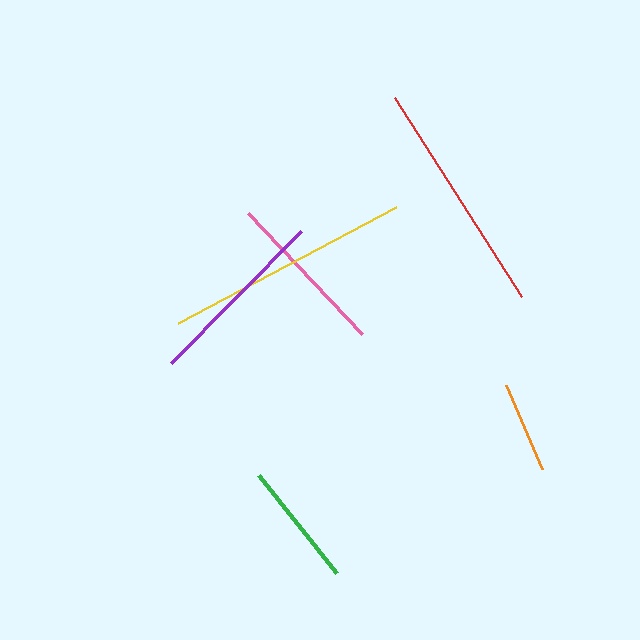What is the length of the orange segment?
The orange segment is approximately 91 pixels long.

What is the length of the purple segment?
The purple segment is approximately 186 pixels long.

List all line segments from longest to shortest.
From longest to shortest: yellow, red, purple, pink, green, orange.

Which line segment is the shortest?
The orange line is the shortest at approximately 91 pixels.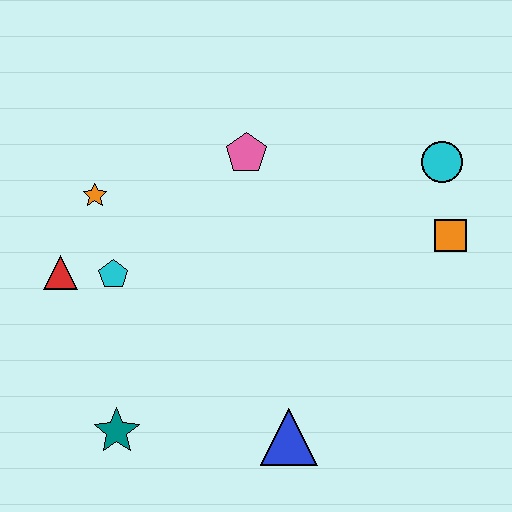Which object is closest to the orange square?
The cyan circle is closest to the orange square.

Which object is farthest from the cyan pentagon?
The cyan circle is farthest from the cyan pentagon.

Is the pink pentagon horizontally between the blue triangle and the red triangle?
Yes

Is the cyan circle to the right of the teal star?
Yes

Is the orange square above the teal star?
Yes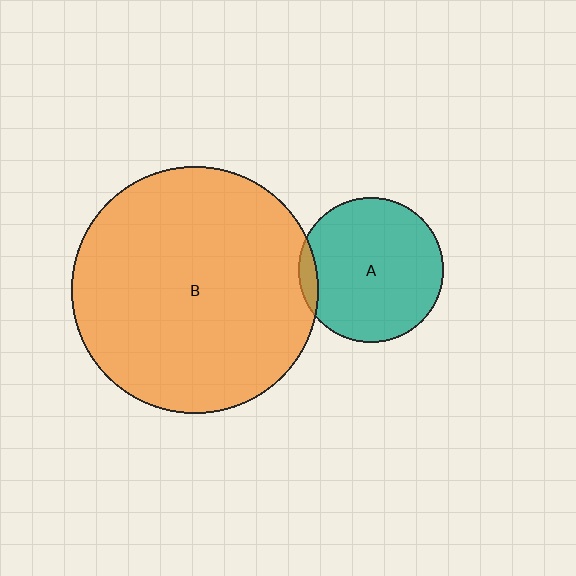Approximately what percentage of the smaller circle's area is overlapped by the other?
Approximately 5%.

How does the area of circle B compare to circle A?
Approximately 2.9 times.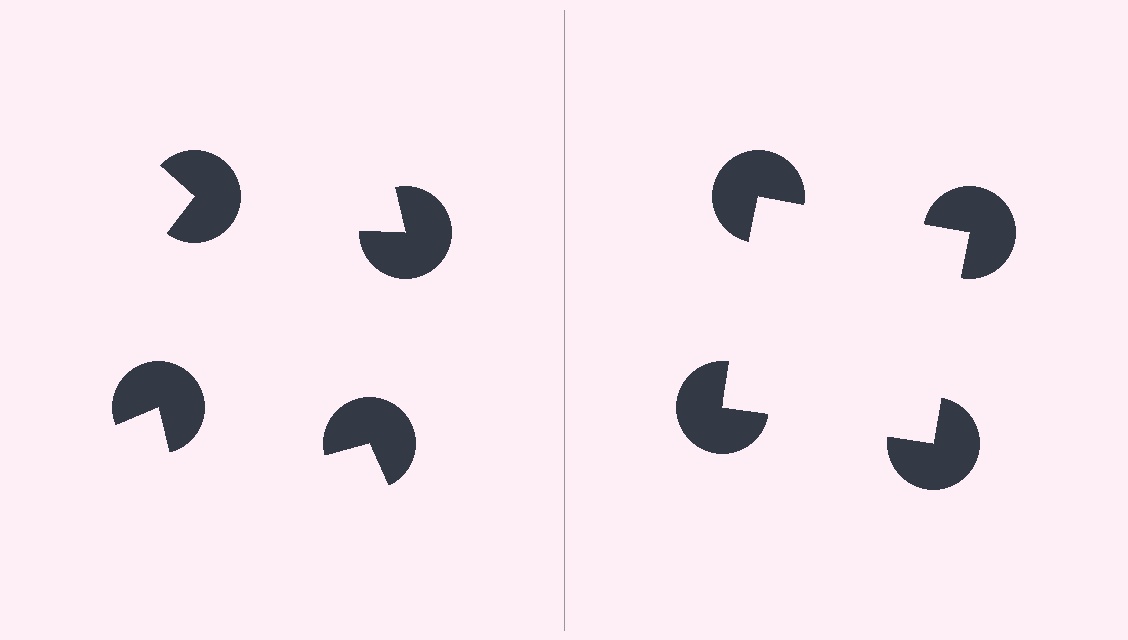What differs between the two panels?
The pac-man discs are positioned identically on both sides; only the wedge orientations differ. On the right they align to a square; on the left they are misaligned.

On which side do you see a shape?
An illusory square appears on the right side. On the left side the wedge cuts are rotated, so no coherent shape forms.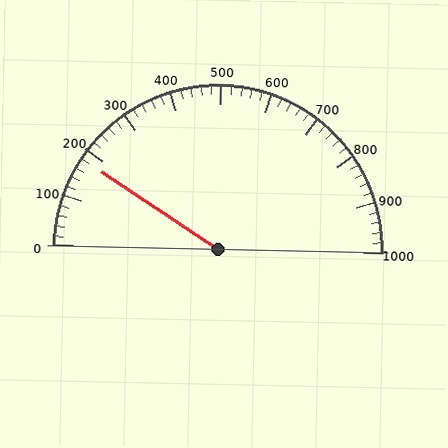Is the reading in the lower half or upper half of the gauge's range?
The reading is in the lower half of the range (0 to 1000).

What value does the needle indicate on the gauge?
The needle indicates approximately 180.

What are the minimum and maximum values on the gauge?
The gauge ranges from 0 to 1000.